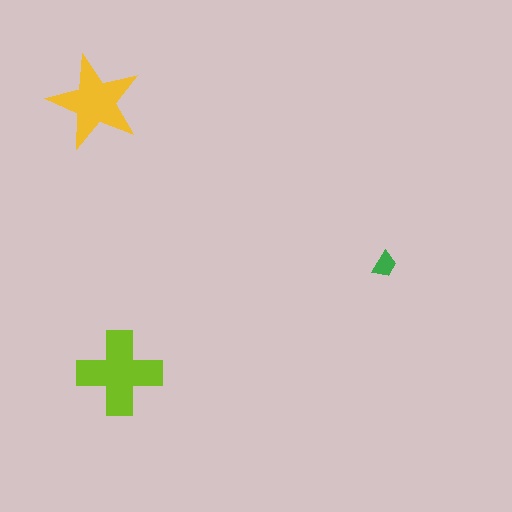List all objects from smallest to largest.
The green trapezoid, the yellow star, the lime cross.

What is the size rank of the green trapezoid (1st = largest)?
3rd.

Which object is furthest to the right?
The green trapezoid is rightmost.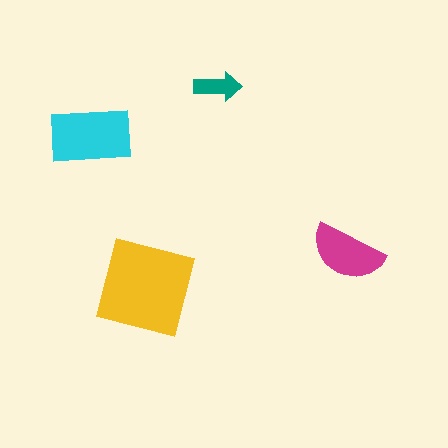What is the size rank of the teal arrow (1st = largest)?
4th.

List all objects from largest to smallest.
The yellow square, the cyan rectangle, the magenta semicircle, the teal arrow.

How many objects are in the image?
There are 4 objects in the image.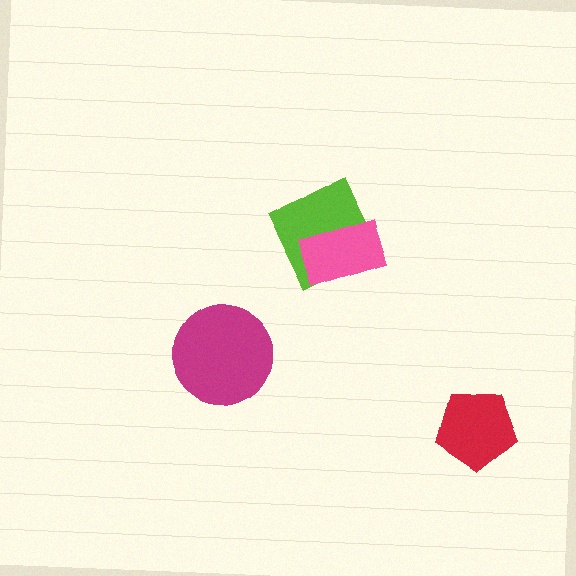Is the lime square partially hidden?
Yes, it is partially covered by another shape.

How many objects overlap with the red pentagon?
0 objects overlap with the red pentagon.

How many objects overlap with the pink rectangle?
1 object overlaps with the pink rectangle.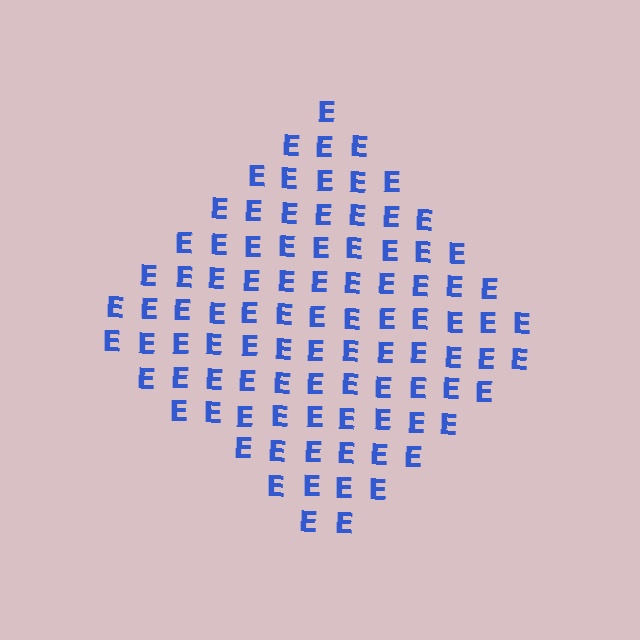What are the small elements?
The small elements are letter E's.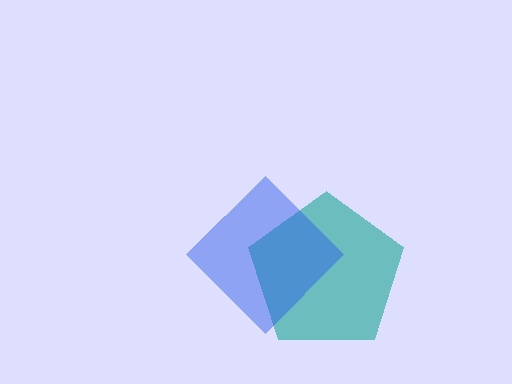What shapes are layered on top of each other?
The layered shapes are: a teal pentagon, a blue diamond.